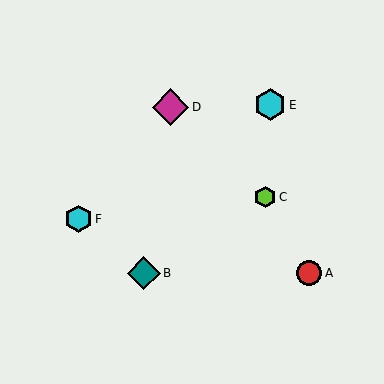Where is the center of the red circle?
The center of the red circle is at (309, 273).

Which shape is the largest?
The magenta diamond (labeled D) is the largest.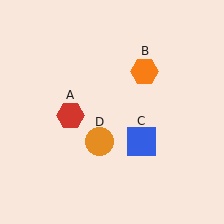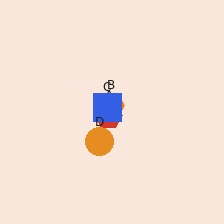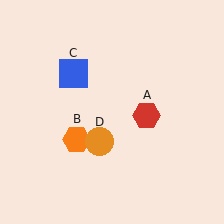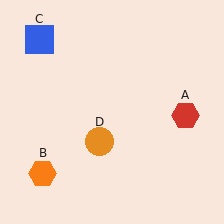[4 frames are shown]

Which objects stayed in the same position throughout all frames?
Orange circle (object D) remained stationary.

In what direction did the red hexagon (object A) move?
The red hexagon (object A) moved right.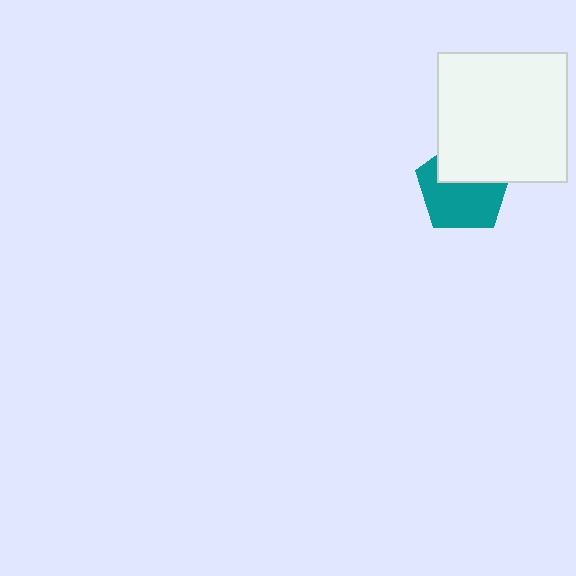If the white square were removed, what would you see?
You would see the complete teal pentagon.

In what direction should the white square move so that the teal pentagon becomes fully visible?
The white square should move up. That is the shortest direction to clear the overlap and leave the teal pentagon fully visible.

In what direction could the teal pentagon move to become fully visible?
The teal pentagon could move down. That would shift it out from behind the white square entirely.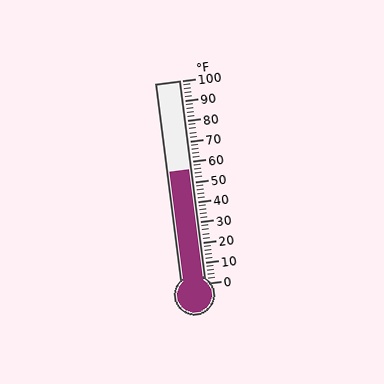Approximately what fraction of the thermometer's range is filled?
The thermometer is filled to approximately 55% of its range.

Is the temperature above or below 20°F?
The temperature is above 20°F.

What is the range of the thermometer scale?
The thermometer scale ranges from 0°F to 100°F.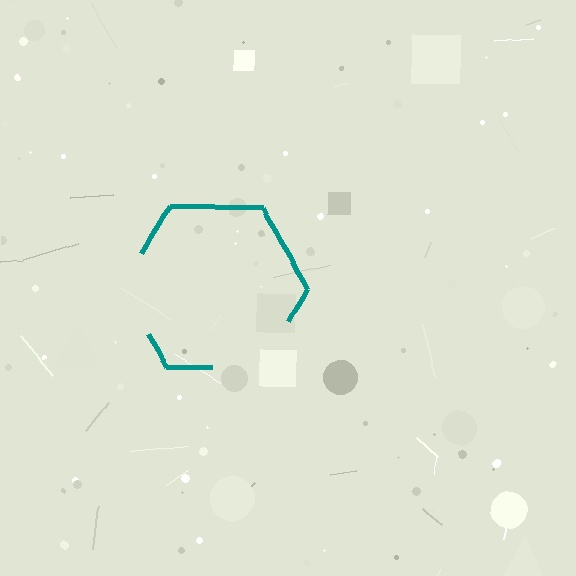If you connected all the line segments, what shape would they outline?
They would outline a hexagon.